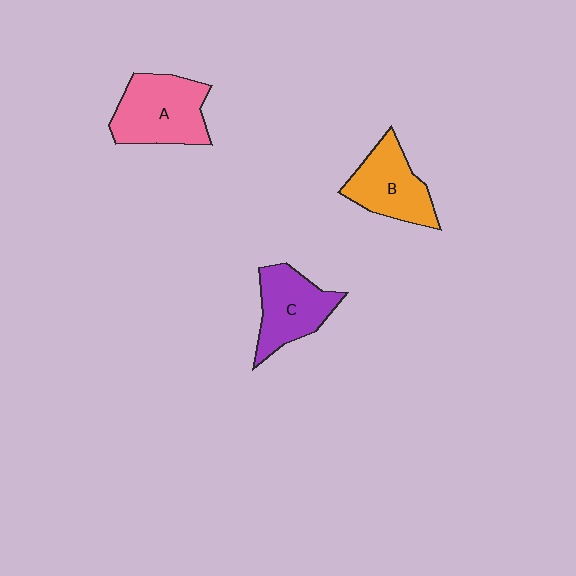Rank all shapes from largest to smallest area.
From largest to smallest: A (pink), B (orange), C (purple).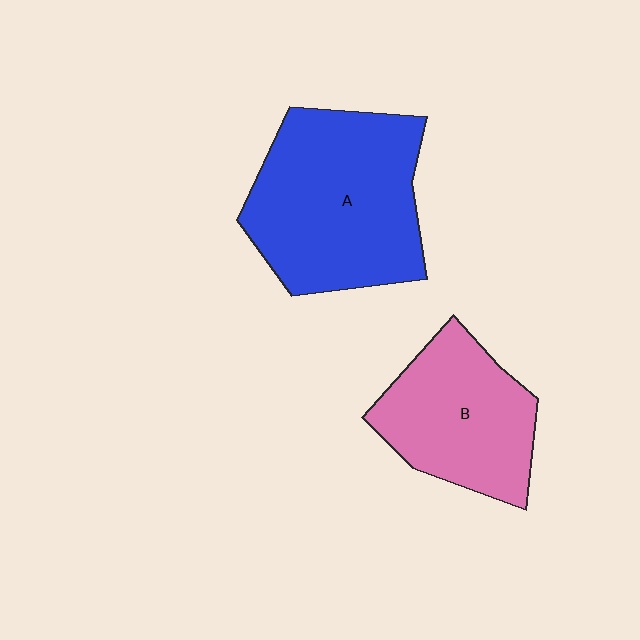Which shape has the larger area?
Shape A (blue).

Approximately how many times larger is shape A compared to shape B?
Approximately 1.4 times.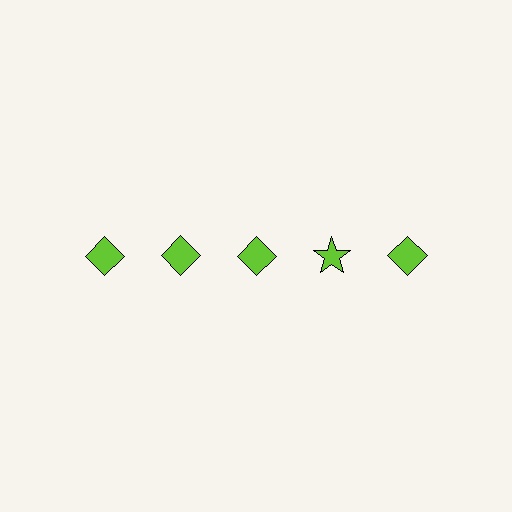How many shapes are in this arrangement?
There are 5 shapes arranged in a grid pattern.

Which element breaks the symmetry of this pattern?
The lime star in the top row, second from right column breaks the symmetry. All other shapes are lime diamonds.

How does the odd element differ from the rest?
It has a different shape: star instead of diamond.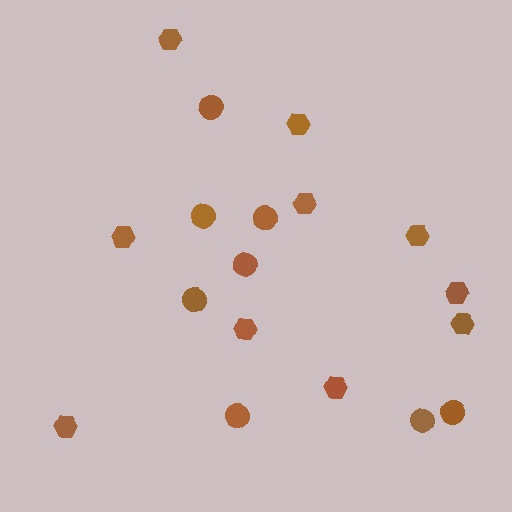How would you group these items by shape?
There are 2 groups: one group of circles (8) and one group of hexagons (10).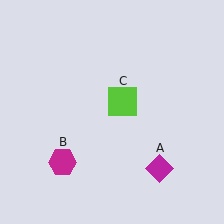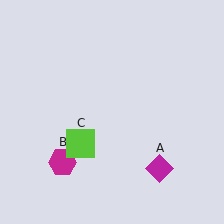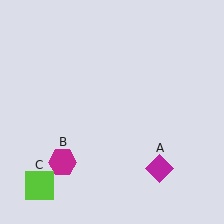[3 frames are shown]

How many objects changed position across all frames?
1 object changed position: lime square (object C).